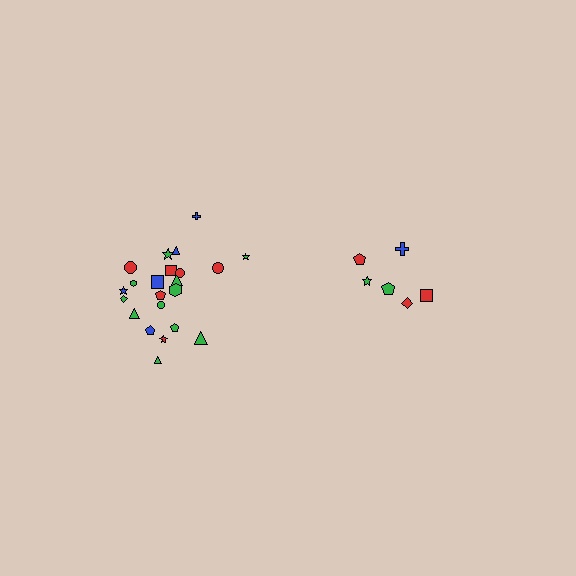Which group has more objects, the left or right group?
The left group.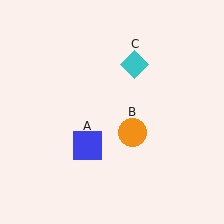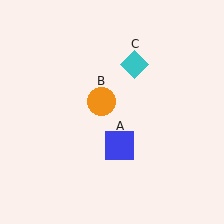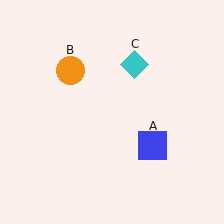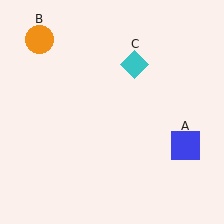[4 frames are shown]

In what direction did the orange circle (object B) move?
The orange circle (object B) moved up and to the left.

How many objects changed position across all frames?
2 objects changed position: blue square (object A), orange circle (object B).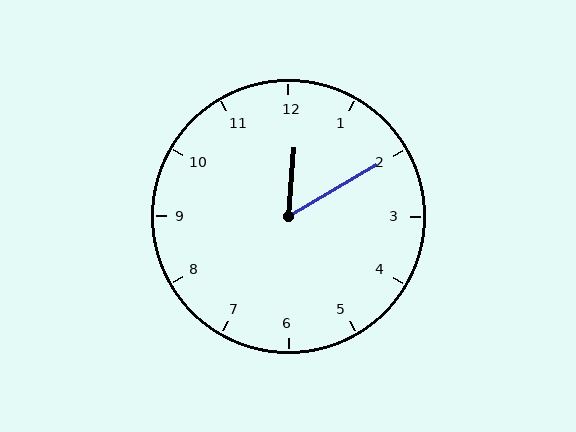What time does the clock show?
12:10.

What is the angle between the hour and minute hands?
Approximately 55 degrees.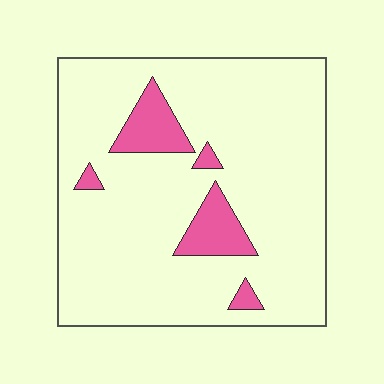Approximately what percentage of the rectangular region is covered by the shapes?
Approximately 10%.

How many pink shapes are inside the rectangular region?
5.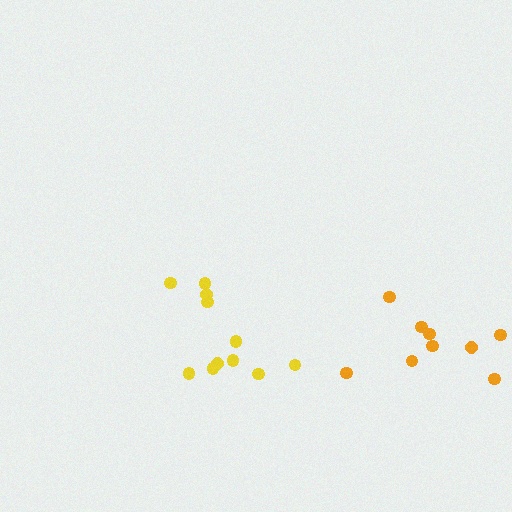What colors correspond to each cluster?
The clusters are colored: yellow, orange.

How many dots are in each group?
Group 1: 11 dots, Group 2: 9 dots (20 total).